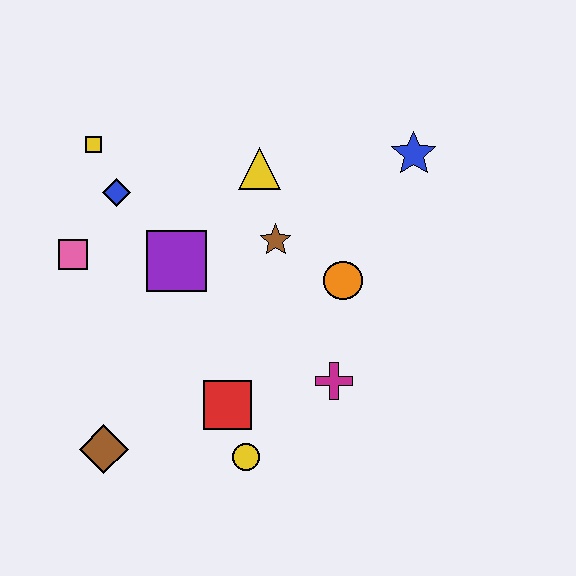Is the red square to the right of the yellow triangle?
No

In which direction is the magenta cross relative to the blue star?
The magenta cross is below the blue star.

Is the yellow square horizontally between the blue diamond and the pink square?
Yes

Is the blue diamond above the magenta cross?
Yes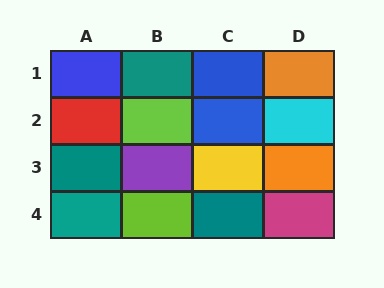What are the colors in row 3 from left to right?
Teal, purple, yellow, orange.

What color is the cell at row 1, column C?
Blue.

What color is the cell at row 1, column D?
Orange.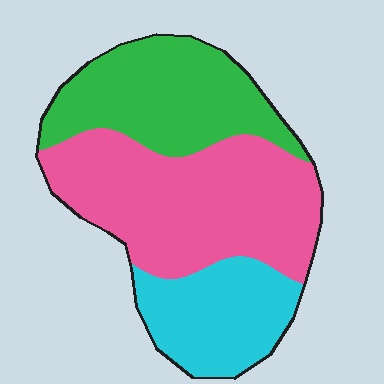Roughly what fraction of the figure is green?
Green takes up about one third (1/3) of the figure.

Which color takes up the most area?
Pink, at roughly 45%.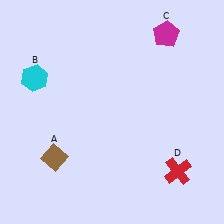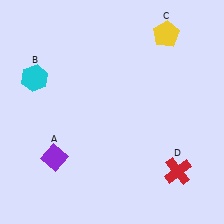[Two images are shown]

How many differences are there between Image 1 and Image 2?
There are 2 differences between the two images.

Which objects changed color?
A changed from brown to purple. C changed from magenta to yellow.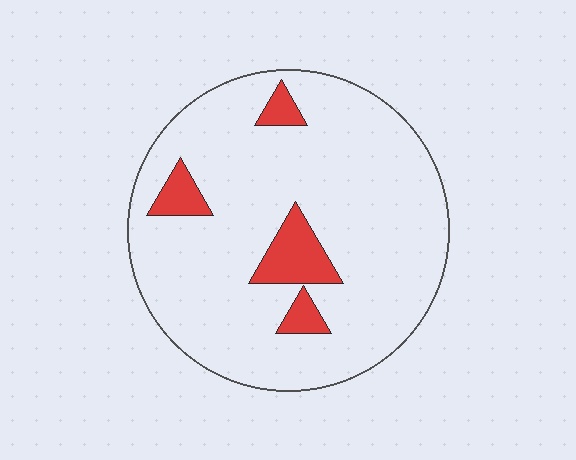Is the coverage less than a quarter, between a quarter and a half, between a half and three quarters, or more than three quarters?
Less than a quarter.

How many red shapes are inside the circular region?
4.